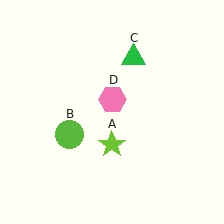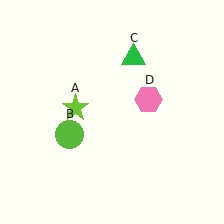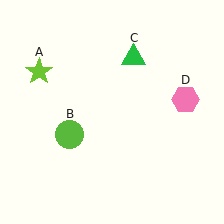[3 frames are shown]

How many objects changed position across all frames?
2 objects changed position: lime star (object A), pink hexagon (object D).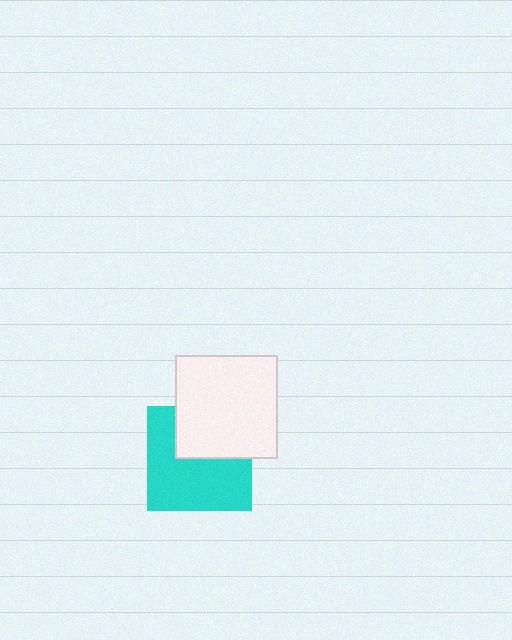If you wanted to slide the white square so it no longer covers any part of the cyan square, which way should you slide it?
Slide it up — that is the most direct way to separate the two shapes.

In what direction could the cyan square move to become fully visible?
The cyan square could move down. That would shift it out from behind the white square entirely.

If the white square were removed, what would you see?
You would see the complete cyan square.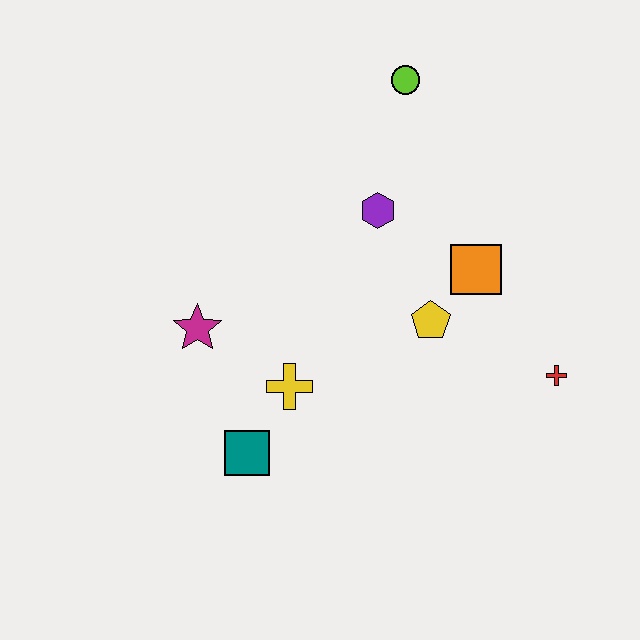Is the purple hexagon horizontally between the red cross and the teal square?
Yes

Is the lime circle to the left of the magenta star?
No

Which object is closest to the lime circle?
The purple hexagon is closest to the lime circle.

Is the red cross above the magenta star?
No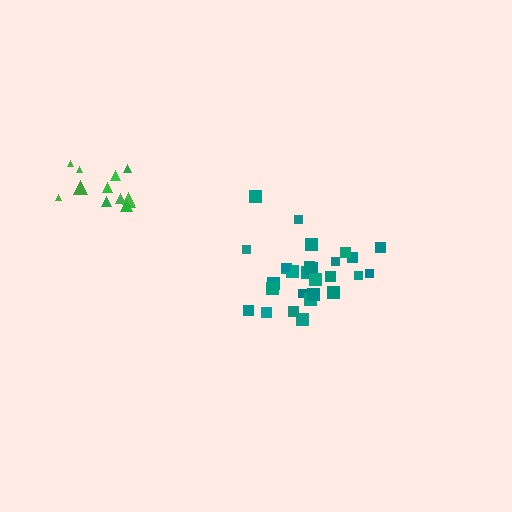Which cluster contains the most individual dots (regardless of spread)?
Teal (28).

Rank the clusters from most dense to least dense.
teal, green.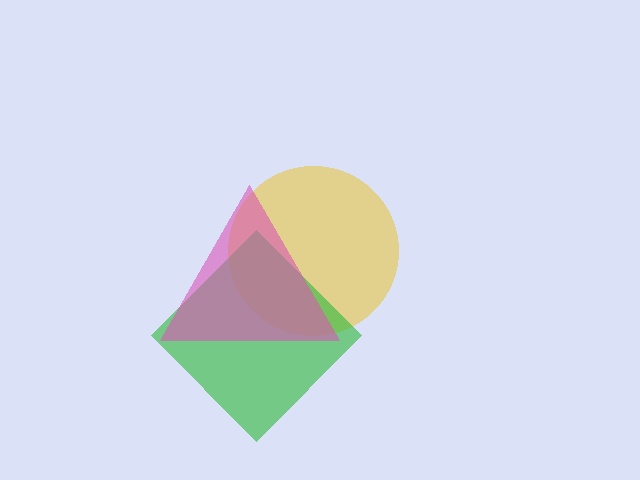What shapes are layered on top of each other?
The layered shapes are: a yellow circle, a green diamond, a pink triangle.